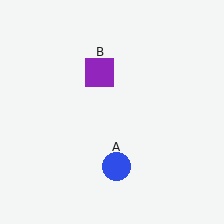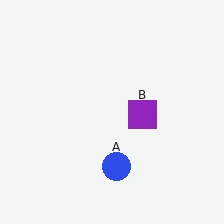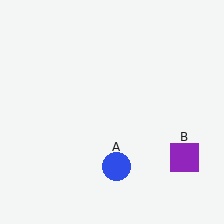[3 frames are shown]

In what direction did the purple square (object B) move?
The purple square (object B) moved down and to the right.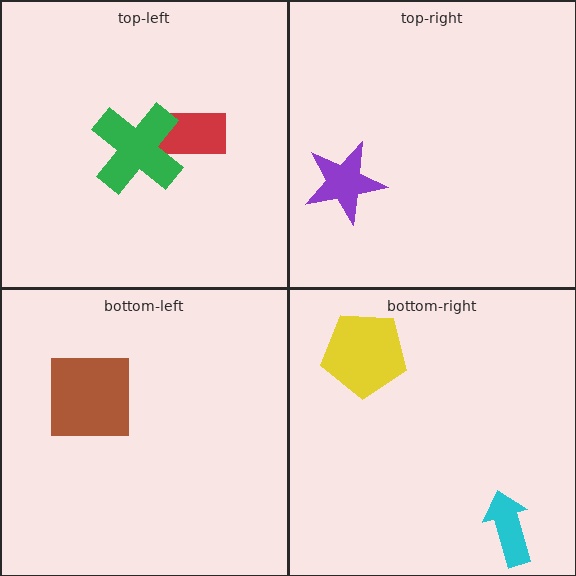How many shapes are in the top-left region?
2.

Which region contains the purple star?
The top-right region.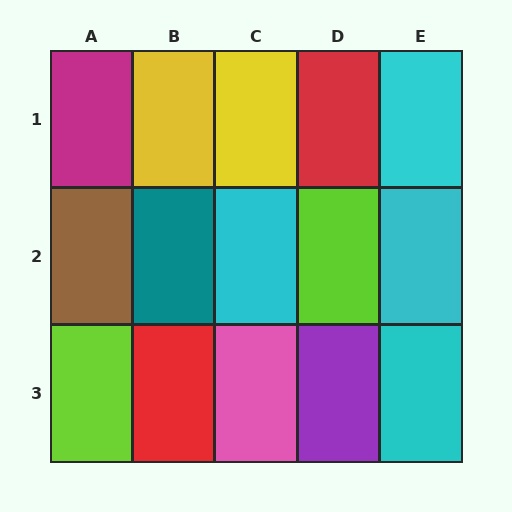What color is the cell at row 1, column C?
Yellow.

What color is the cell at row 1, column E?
Cyan.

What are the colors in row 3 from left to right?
Lime, red, pink, purple, cyan.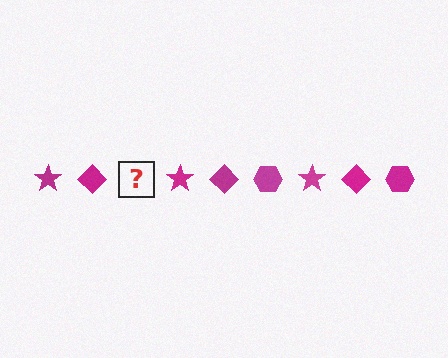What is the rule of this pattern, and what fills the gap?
The rule is that the pattern cycles through star, diamond, hexagon shapes in magenta. The gap should be filled with a magenta hexagon.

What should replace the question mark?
The question mark should be replaced with a magenta hexagon.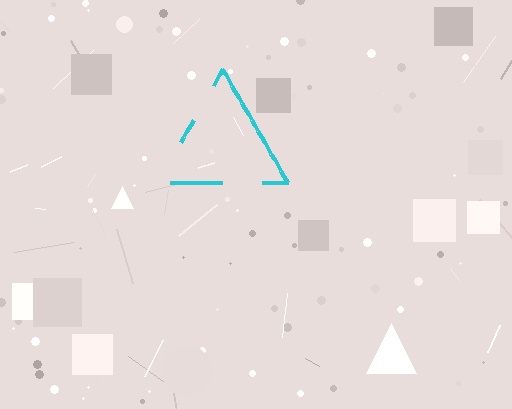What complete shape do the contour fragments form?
The contour fragments form a triangle.